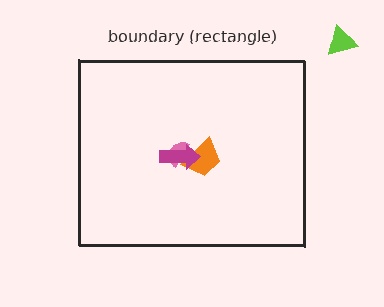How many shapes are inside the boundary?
3 inside, 1 outside.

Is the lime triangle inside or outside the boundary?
Outside.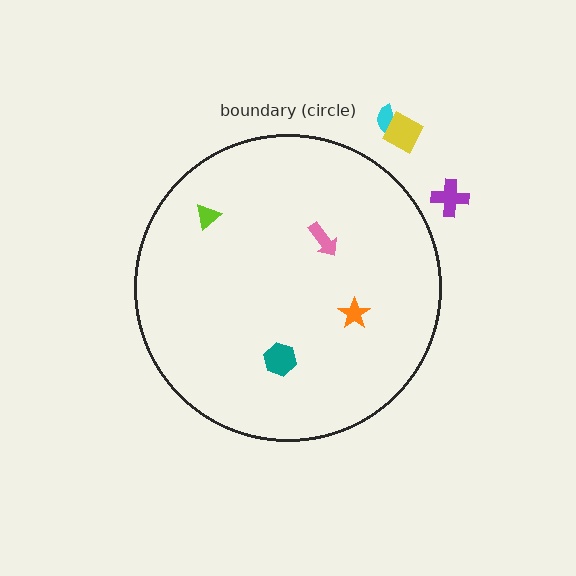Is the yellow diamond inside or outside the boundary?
Outside.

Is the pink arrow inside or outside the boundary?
Inside.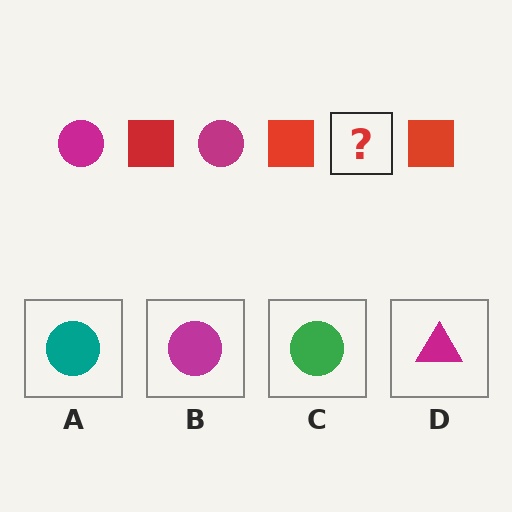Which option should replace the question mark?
Option B.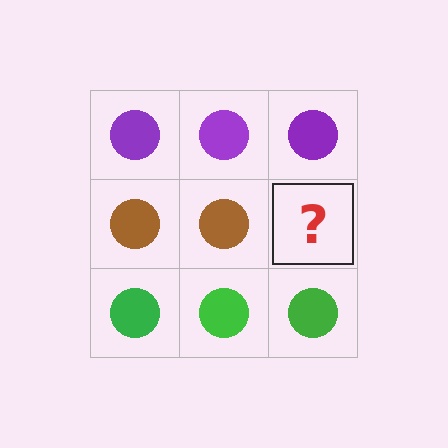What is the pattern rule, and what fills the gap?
The rule is that each row has a consistent color. The gap should be filled with a brown circle.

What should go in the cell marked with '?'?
The missing cell should contain a brown circle.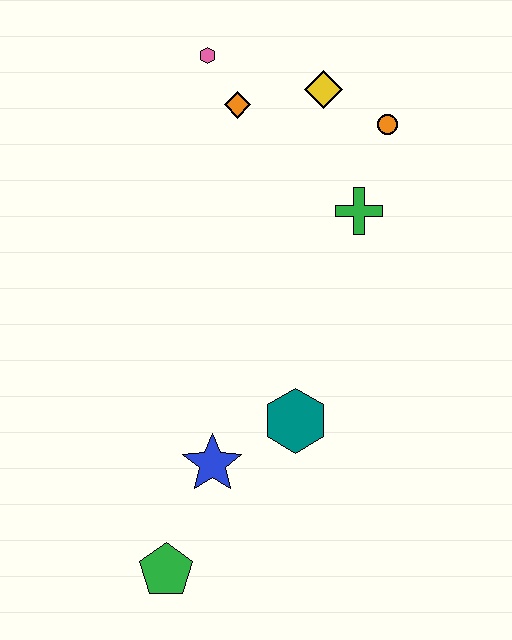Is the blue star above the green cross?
No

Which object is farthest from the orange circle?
The green pentagon is farthest from the orange circle.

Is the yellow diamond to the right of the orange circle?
No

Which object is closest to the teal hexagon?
The blue star is closest to the teal hexagon.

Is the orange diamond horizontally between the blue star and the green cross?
Yes